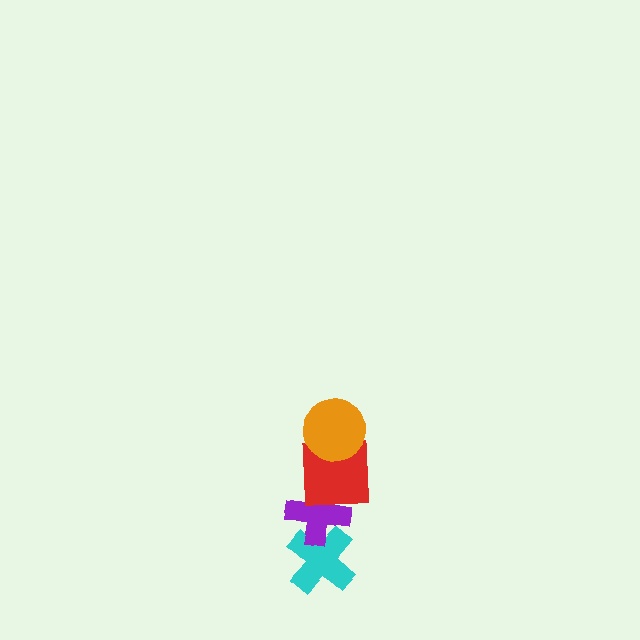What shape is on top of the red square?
The orange circle is on top of the red square.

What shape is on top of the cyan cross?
The purple cross is on top of the cyan cross.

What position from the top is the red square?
The red square is 2nd from the top.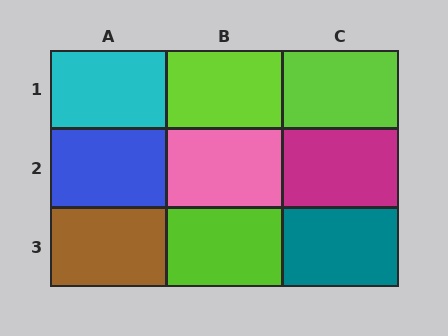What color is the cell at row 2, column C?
Magenta.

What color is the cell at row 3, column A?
Brown.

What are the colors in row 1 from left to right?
Cyan, lime, lime.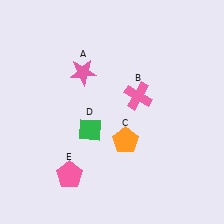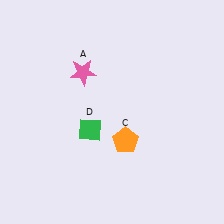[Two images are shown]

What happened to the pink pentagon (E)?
The pink pentagon (E) was removed in Image 2. It was in the bottom-left area of Image 1.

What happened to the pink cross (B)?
The pink cross (B) was removed in Image 2. It was in the top-right area of Image 1.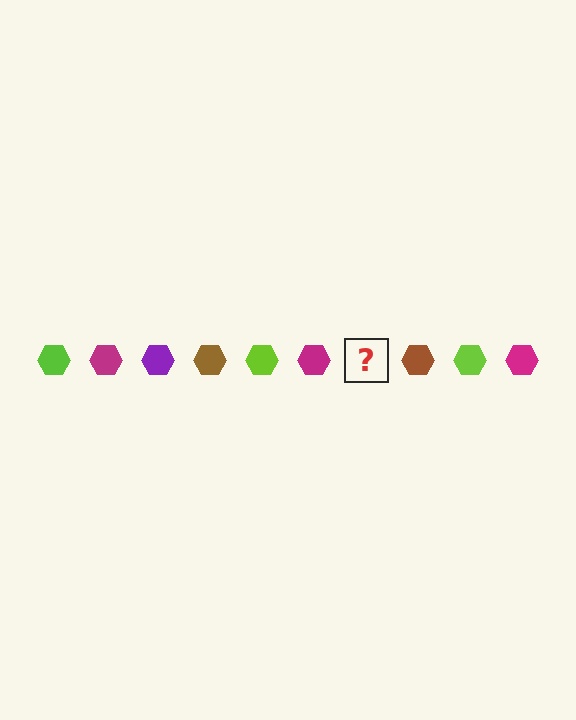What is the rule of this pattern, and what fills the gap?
The rule is that the pattern cycles through lime, magenta, purple, brown hexagons. The gap should be filled with a purple hexagon.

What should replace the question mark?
The question mark should be replaced with a purple hexagon.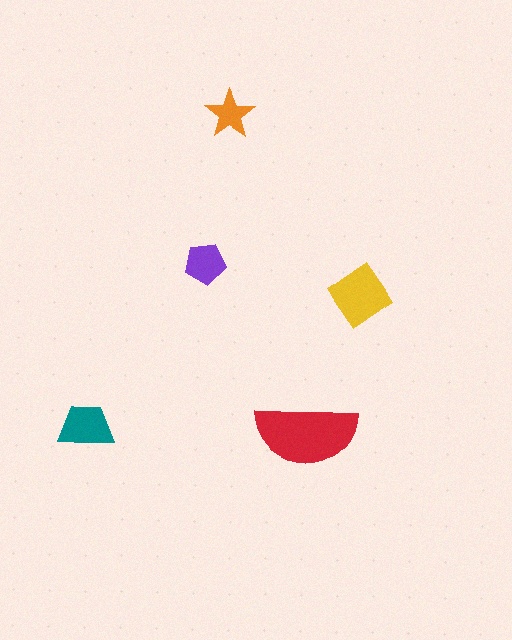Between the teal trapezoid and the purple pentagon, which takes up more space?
The teal trapezoid.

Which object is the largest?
The red semicircle.